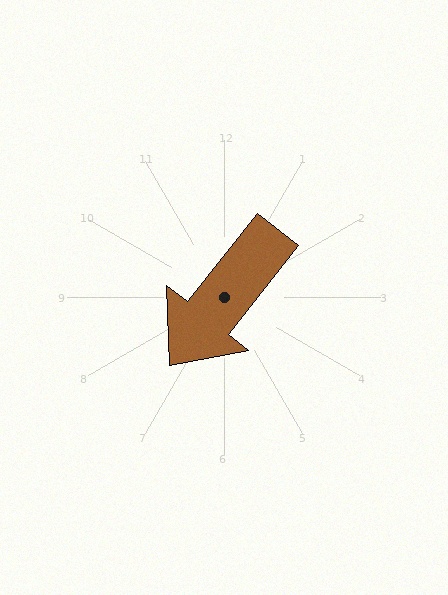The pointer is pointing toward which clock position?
Roughly 7 o'clock.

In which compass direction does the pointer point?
Southwest.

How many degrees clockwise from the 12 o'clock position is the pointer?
Approximately 219 degrees.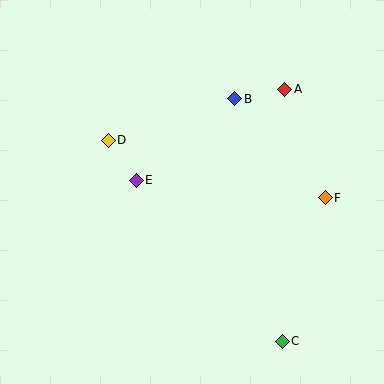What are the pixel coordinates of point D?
Point D is at (108, 140).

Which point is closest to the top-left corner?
Point D is closest to the top-left corner.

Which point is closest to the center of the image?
Point E at (136, 180) is closest to the center.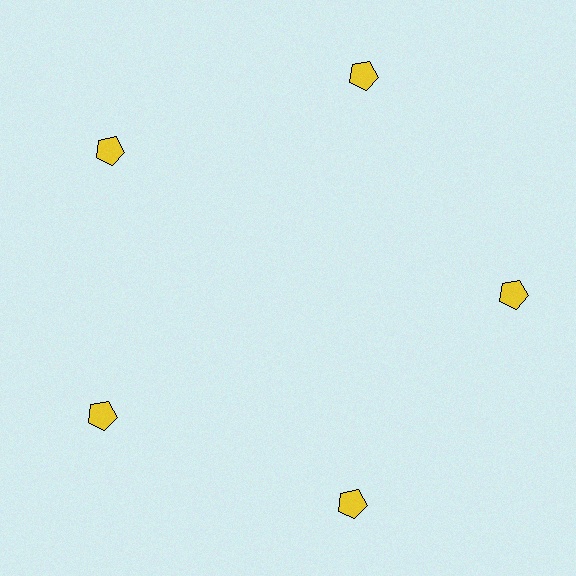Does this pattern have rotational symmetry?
Yes, this pattern has 5-fold rotational symmetry. It looks the same after rotating 72 degrees around the center.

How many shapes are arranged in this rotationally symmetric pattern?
There are 5 shapes, arranged in 5 groups of 1.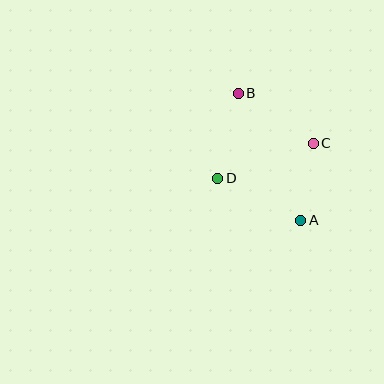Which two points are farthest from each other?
Points A and B are farthest from each other.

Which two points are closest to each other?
Points A and C are closest to each other.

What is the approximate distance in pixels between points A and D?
The distance between A and D is approximately 93 pixels.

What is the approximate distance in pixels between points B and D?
The distance between B and D is approximately 88 pixels.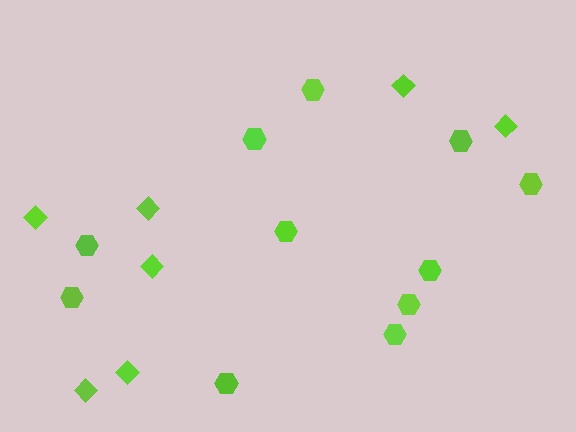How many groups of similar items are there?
There are 2 groups: one group of hexagons (11) and one group of diamonds (7).